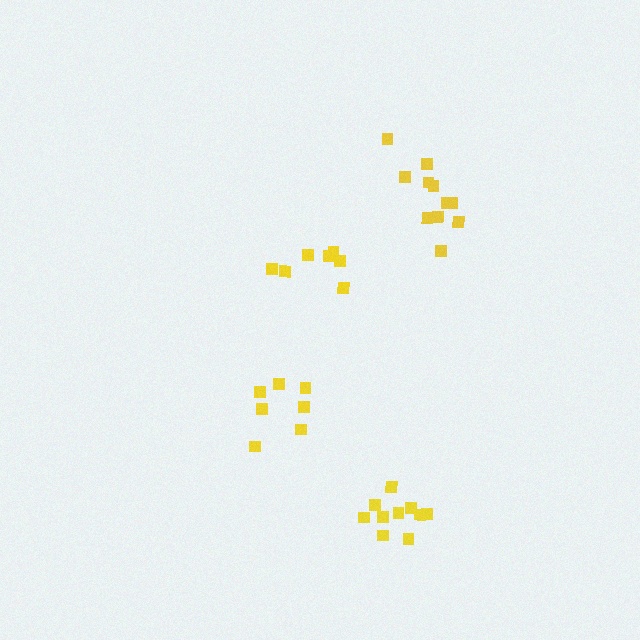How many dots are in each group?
Group 1: 7 dots, Group 2: 7 dots, Group 3: 10 dots, Group 4: 11 dots (35 total).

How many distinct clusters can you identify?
There are 4 distinct clusters.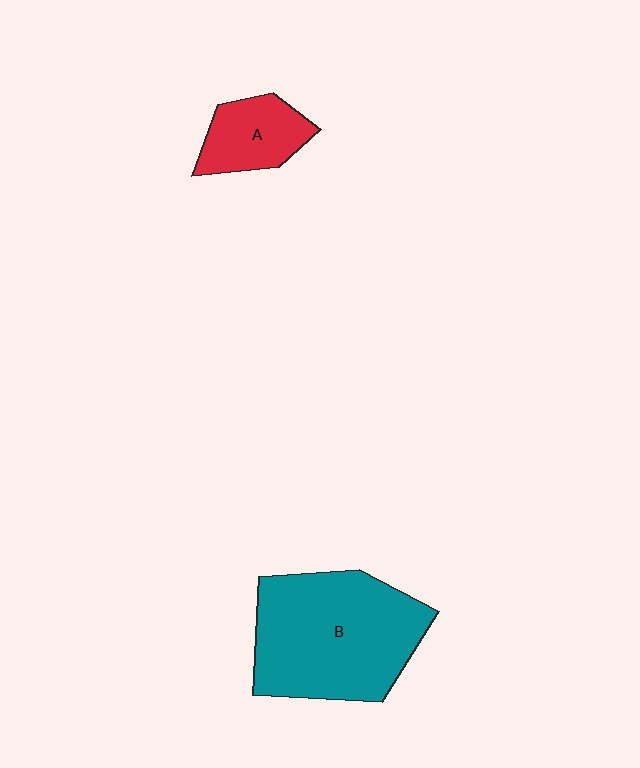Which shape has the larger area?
Shape B (teal).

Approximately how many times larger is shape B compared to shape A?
Approximately 2.8 times.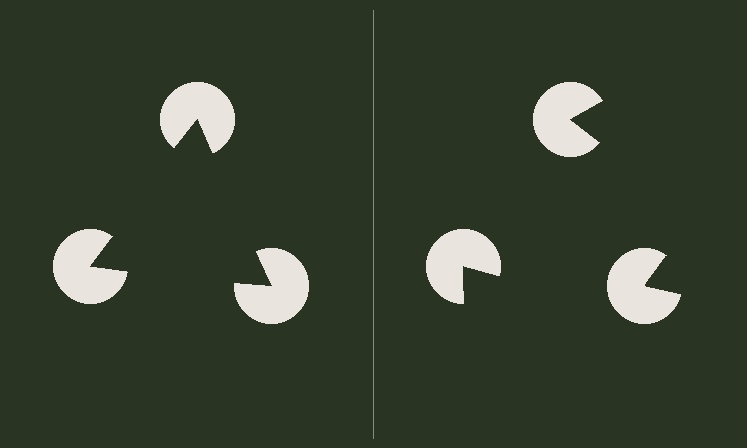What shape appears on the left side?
An illusory triangle.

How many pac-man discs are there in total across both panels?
6 — 3 on each side.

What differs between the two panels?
The pac-man discs are positioned identically on both sides; only the wedge orientations differ. On the left they align to a triangle; on the right they are misaligned.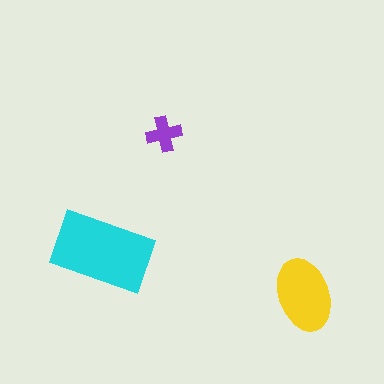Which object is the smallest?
The purple cross.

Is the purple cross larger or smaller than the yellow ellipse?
Smaller.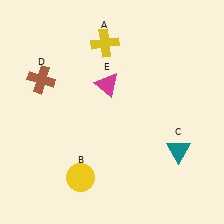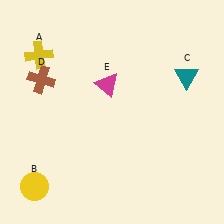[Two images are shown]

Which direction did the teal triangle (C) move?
The teal triangle (C) moved up.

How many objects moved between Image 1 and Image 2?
3 objects moved between the two images.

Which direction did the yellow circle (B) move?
The yellow circle (B) moved left.